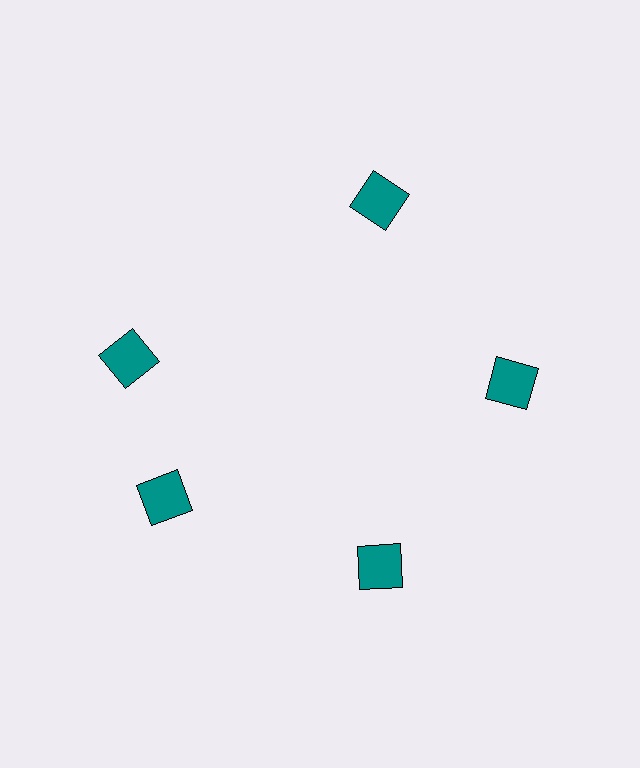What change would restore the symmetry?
The symmetry would be restored by rotating it back into even spacing with its neighbors so that all 5 squares sit at equal angles and equal distance from the center.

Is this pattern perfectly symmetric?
No. The 5 teal squares are arranged in a ring, but one element near the 10 o'clock position is rotated out of alignment along the ring, breaking the 5-fold rotational symmetry.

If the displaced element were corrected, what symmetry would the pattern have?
It would have 5-fold rotational symmetry — the pattern would map onto itself every 72 degrees.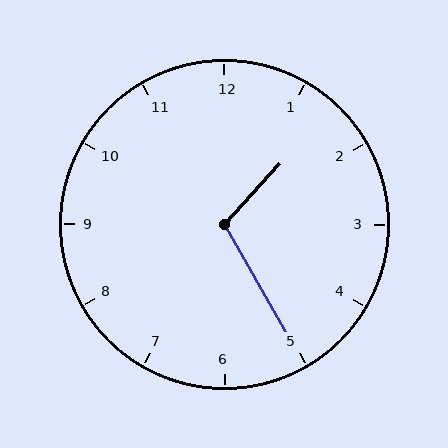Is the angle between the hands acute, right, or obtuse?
It is obtuse.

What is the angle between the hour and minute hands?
Approximately 108 degrees.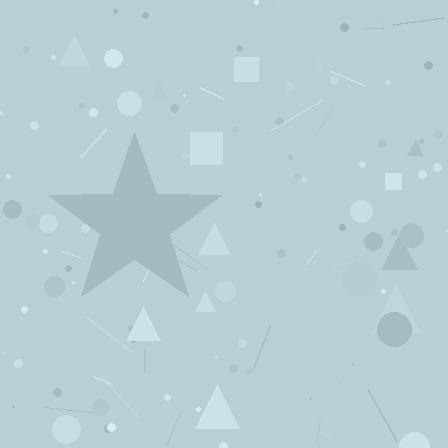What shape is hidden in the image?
A star is hidden in the image.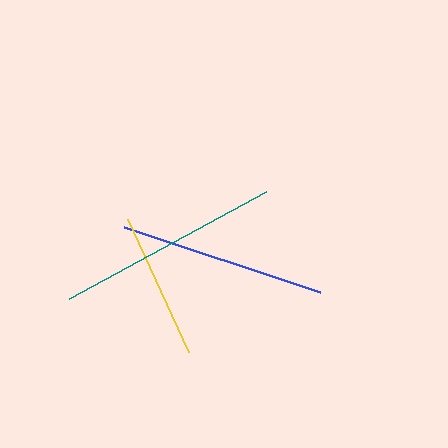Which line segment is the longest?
The teal line is the longest at approximately 224 pixels.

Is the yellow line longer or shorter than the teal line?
The teal line is longer than the yellow line.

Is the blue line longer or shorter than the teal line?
The teal line is longer than the blue line.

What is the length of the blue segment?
The blue segment is approximately 206 pixels long.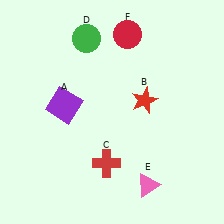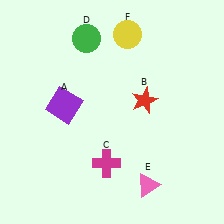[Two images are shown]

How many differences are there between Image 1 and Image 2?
There are 2 differences between the two images.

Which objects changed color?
C changed from red to magenta. F changed from red to yellow.